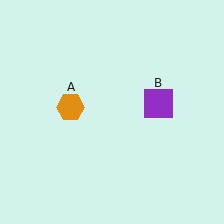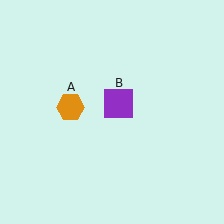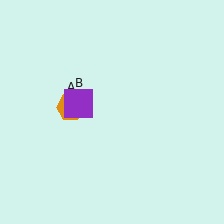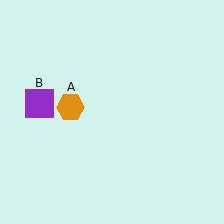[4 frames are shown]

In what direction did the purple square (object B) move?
The purple square (object B) moved left.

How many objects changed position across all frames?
1 object changed position: purple square (object B).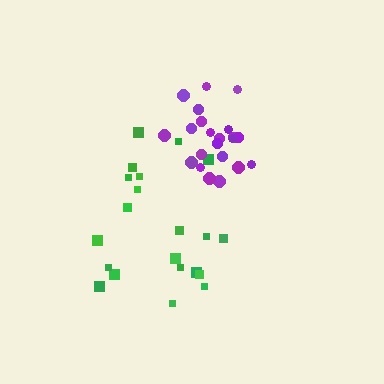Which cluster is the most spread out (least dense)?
Green.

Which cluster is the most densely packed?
Purple.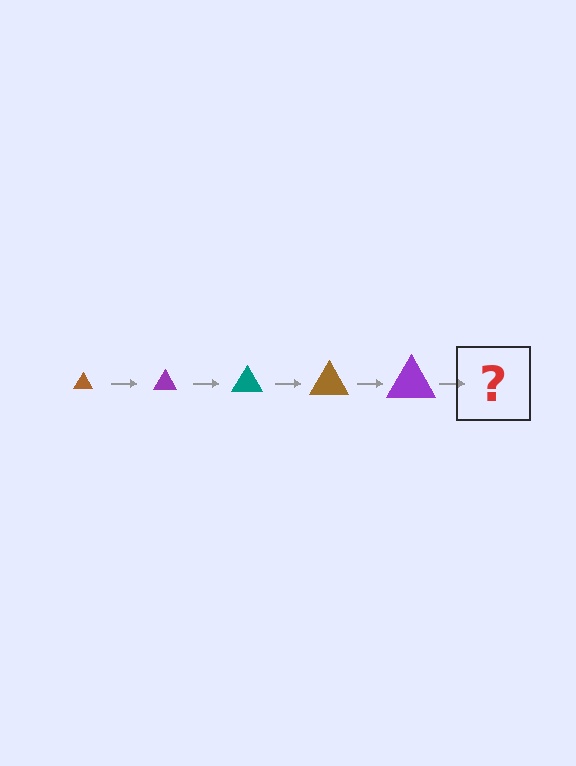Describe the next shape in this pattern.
It should be a teal triangle, larger than the previous one.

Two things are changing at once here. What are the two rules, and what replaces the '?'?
The two rules are that the triangle grows larger each step and the color cycles through brown, purple, and teal. The '?' should be a teal triangle, larger than the previous one.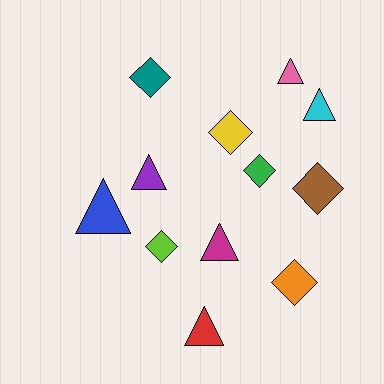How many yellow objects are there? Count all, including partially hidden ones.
There is 1 yellow object.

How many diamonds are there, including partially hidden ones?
There are 6 diamonds.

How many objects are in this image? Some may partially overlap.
There are 12 objects.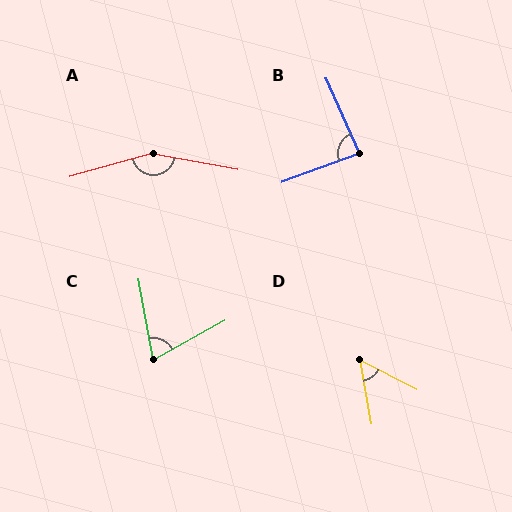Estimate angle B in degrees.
Approximately 86 degrees.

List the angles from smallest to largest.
D (52°), C (71°), B (86°), A (154°).